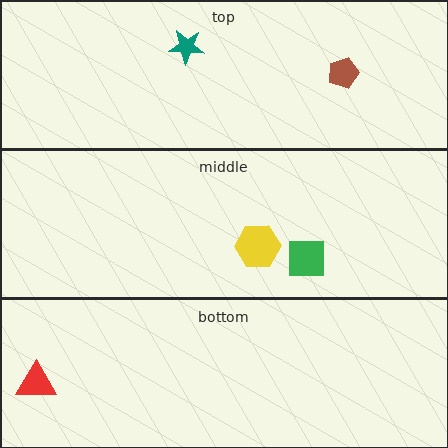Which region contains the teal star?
The top region.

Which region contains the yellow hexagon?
The middle region.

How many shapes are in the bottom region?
1.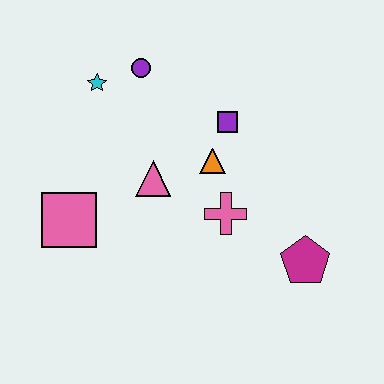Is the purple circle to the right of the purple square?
No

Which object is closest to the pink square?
The pink triangle is closest to the pink square.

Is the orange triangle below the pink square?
No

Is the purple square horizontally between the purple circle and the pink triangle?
No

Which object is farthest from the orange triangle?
The pink square is farthest from the orange triangle.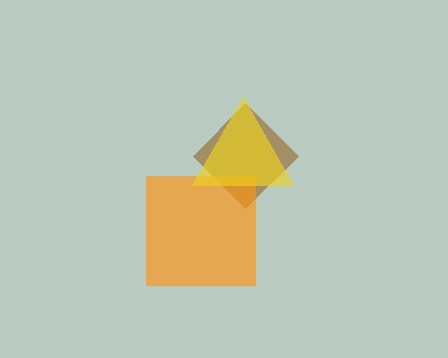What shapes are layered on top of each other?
The layered shapes are: a brown diamond, an orange square, a yellow triangle.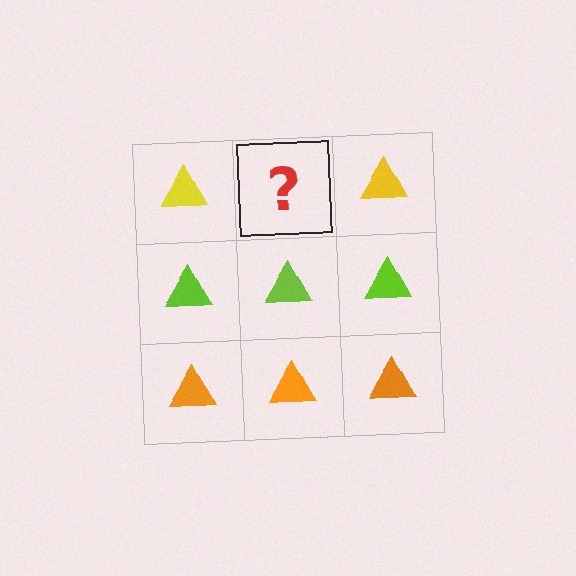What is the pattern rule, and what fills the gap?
The rule is that each row has a consistent color. The gap should be filled with a yellow triangle.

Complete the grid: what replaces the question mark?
The question mark should be replaced with a yellow triangle.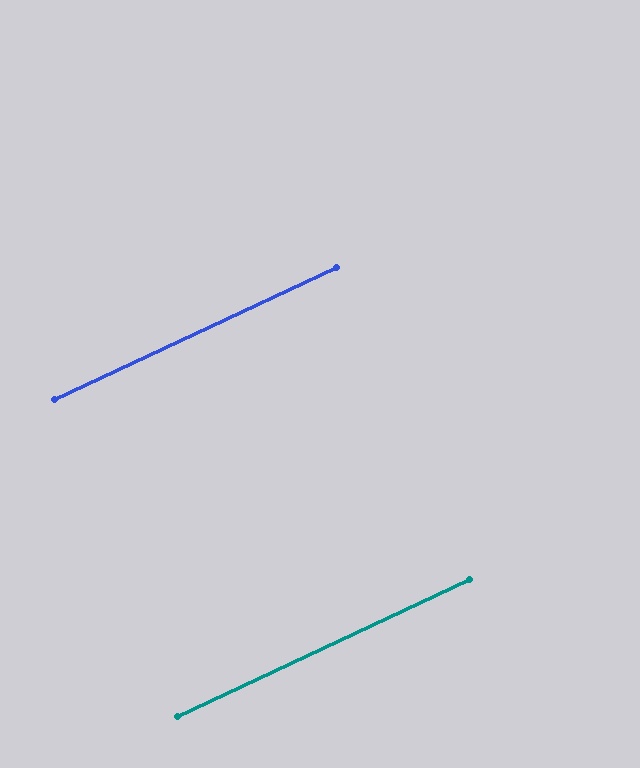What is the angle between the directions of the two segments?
Approximately 0 degrees.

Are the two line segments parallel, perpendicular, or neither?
Parallel — their directions differ by only 0.1°.